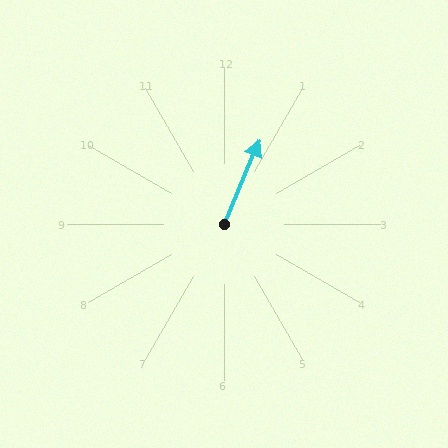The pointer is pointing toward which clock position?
Roughly 1 o'clock.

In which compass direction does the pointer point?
Northeast.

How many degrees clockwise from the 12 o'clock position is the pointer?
Approximately 23 degrees.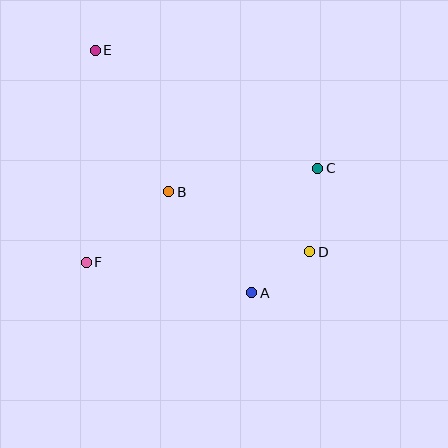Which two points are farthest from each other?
Points D and E are farthest from each other.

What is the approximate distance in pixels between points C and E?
The distance between C and E is approximately 252 pixels.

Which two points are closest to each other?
Points A and D are closest to each other.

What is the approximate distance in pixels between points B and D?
The distance between B and D is approximately 153 pixels.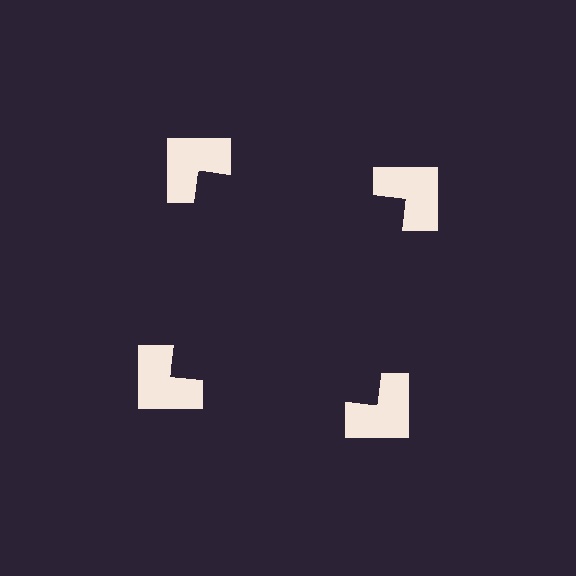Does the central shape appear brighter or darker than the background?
It typically appears slightly darker than the background, even though no actual brightness change is drawn.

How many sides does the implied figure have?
4 sides.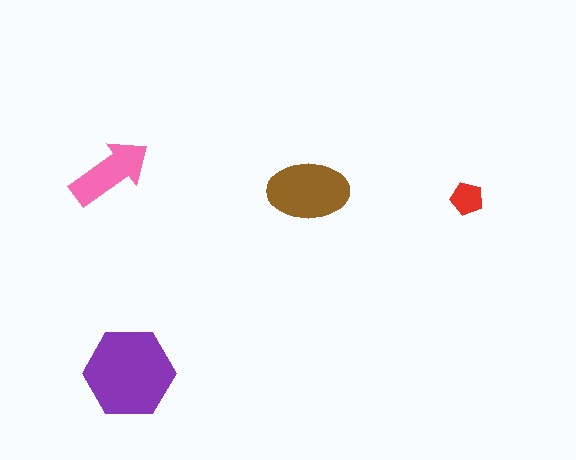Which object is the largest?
The purple hexagon.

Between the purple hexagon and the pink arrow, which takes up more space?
The purple hexagon.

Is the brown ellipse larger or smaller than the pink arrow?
Larger.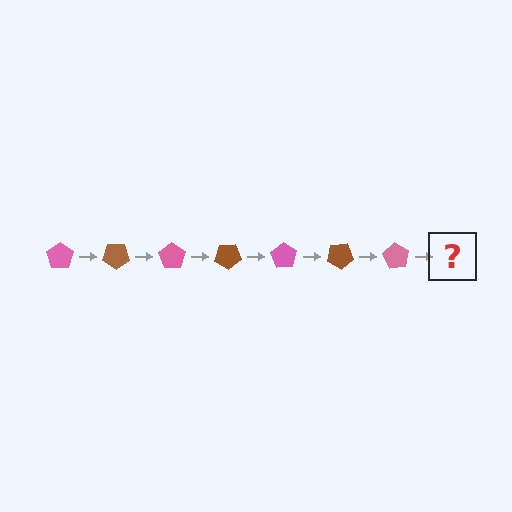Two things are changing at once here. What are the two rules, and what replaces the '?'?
The two rules are that it rotates 35 degrees each step and the color cycles through pink and brown. The '?' should be a brown pentagon, rotated 245 degrees from the start.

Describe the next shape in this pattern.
It should be a brown pentagon, rotated 245 degrees from the start.